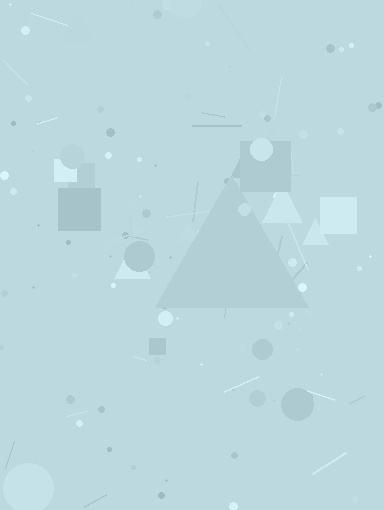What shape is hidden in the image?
A triangle is hidden in the image.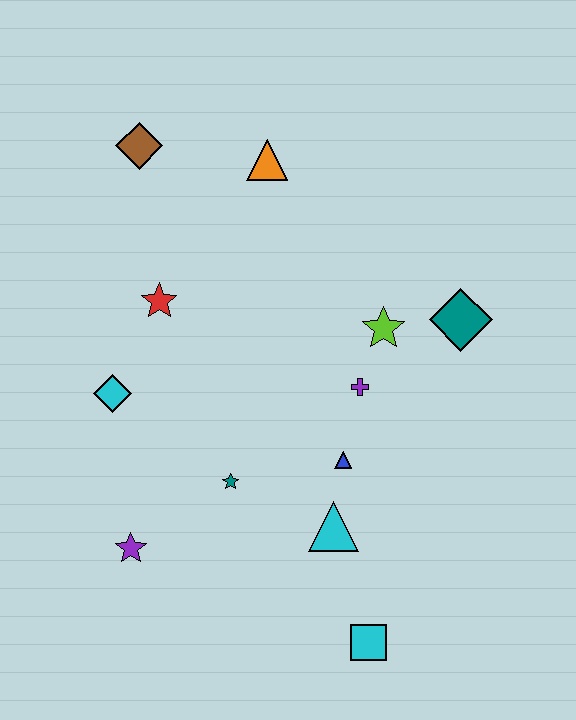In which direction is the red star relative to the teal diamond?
The red star is to the left of the teal diamond.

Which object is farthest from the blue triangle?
The brown diamond is farthest from the blue triangle.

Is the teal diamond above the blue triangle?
Yes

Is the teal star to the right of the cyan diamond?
Yes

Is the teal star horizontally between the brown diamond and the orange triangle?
Yes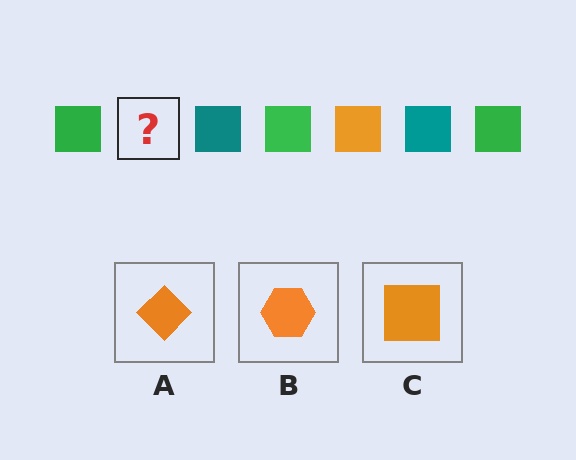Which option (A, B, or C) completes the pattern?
C.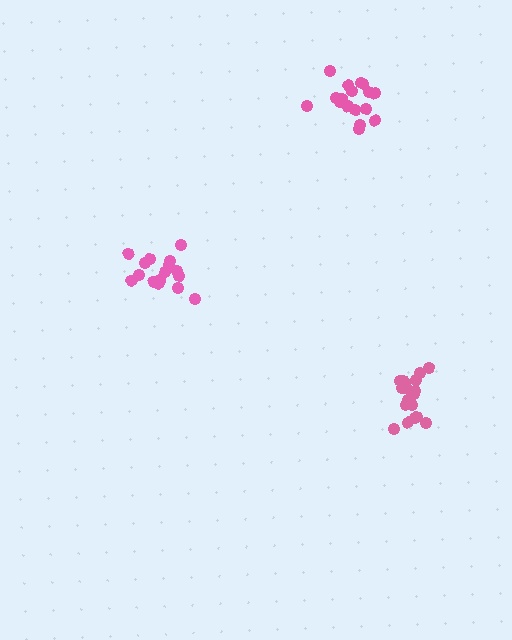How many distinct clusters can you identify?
There are 3 distinct clusters.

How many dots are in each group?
Group 1: 18 dots, Group 2: 16 dots, Group 3: 18 dots (52 total).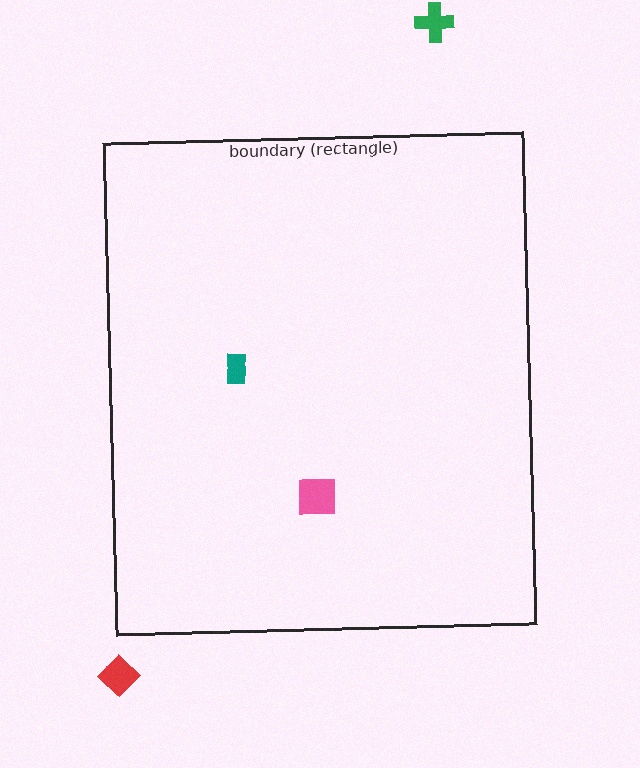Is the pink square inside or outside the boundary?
Inside.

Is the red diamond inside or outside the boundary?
Outside.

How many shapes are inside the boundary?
2 inside, 2 outside.